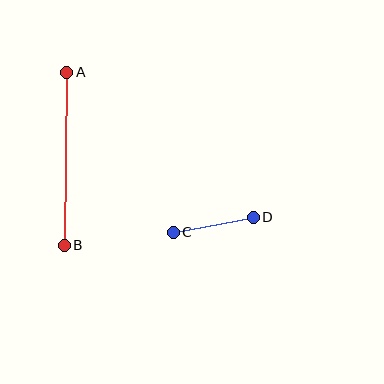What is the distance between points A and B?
The distance is approximately 173 pixels.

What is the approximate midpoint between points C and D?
The midpoint is at approximately (213, 225) pixels.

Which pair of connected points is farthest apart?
Points A and B are farthest apart.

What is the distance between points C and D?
The distance is approximately 81 pixels.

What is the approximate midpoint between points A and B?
The midpoint is at approximately (65, 159) pixels.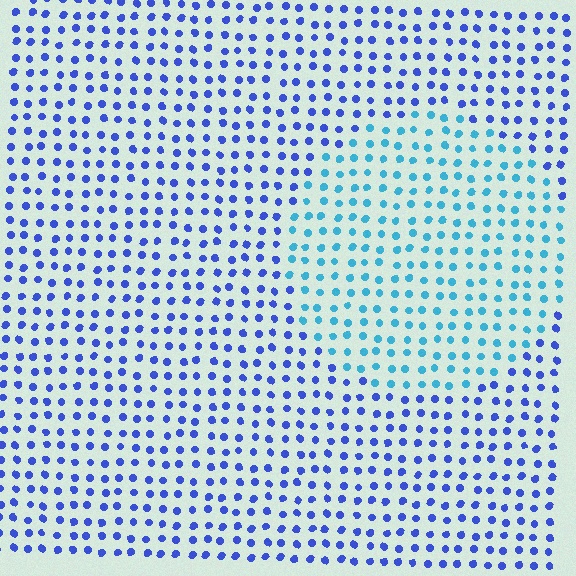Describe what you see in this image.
The image is filled with small blue elements in a uniform arrangement. A circle-shaped region is visible where the elements are tinted to a slightly different hue, forming a subtle color boundary.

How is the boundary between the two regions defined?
The boundary is defined purely by a slight shift in hue (about 39 degrees). Spacing, size, and orientation are identical on both sides.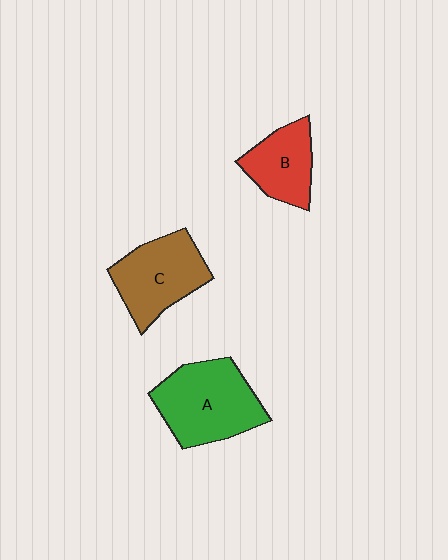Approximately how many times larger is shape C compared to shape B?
Approximately 1.3 times.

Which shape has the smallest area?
Shape B (red).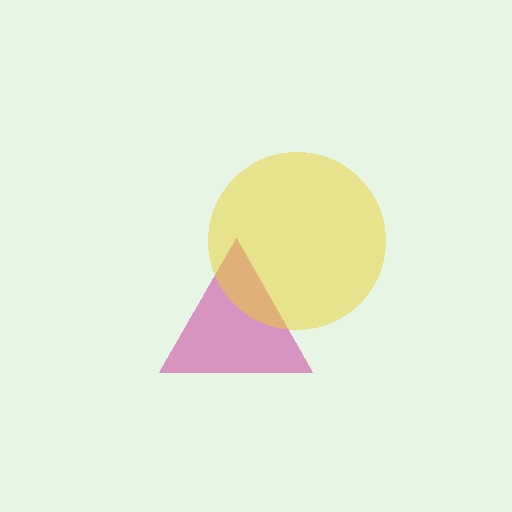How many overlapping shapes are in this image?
There are 2 overlapping shapes in the image.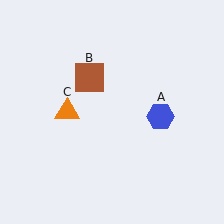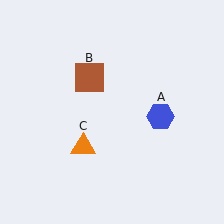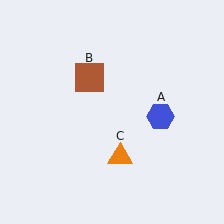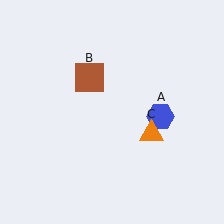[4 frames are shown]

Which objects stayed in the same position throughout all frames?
Blue hexagon (object A) and brown square (object B) remained stationary.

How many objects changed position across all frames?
1 object changed position: orange triangle (object C).